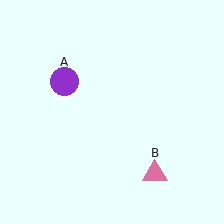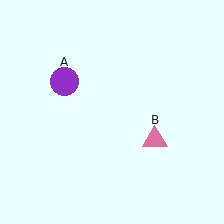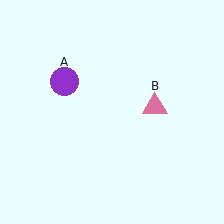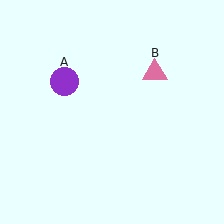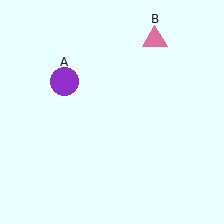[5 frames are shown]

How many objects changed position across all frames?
1 object changed position: pink triangle (object B).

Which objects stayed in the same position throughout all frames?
Purple circle (object A) remained stationary.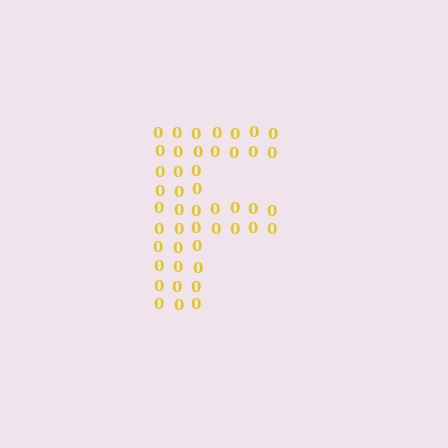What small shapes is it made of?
It is made of small digit 0's.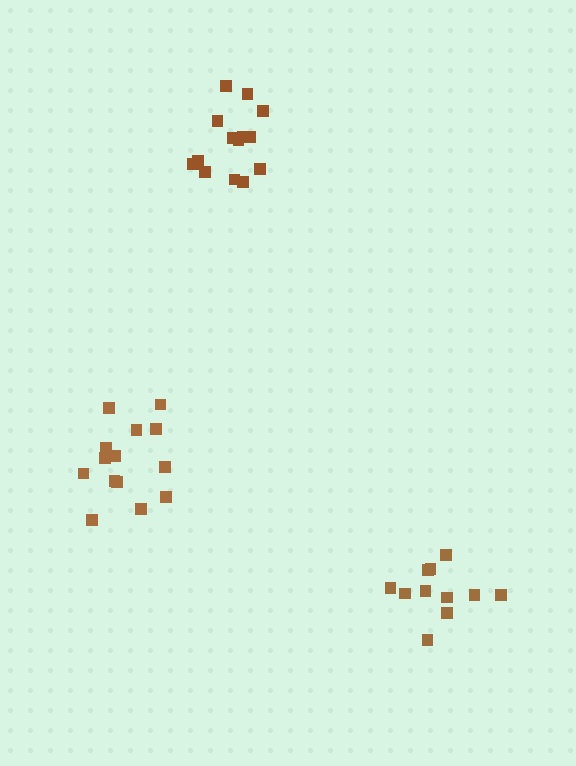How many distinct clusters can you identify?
There are 3 distinct clusters.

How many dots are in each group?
Group 1: 14 dots, Group 2: 11 dots, Group 3: 14 dots (39 total).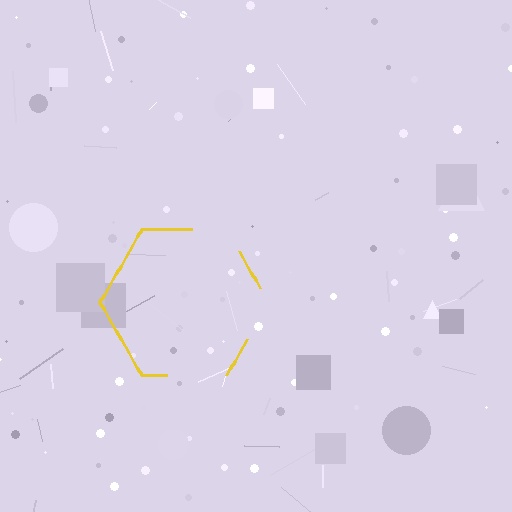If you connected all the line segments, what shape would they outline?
They would outline a hexagon.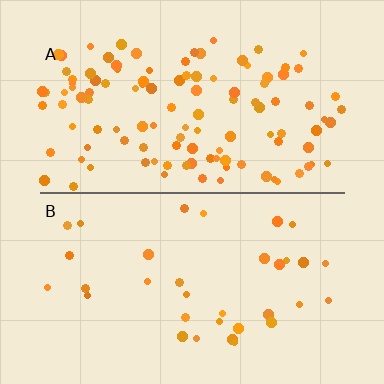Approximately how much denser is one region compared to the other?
Approximately 3.3× — region A over region B.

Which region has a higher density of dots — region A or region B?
A (the top).